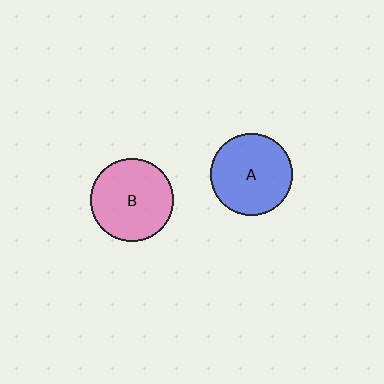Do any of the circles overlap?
No, none of the circles overlap.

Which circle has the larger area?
Circle B (pink).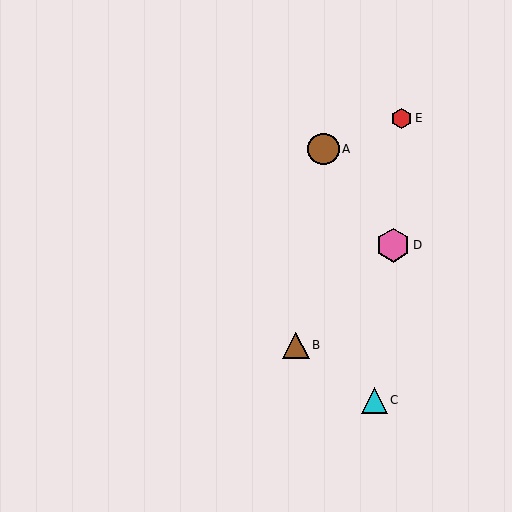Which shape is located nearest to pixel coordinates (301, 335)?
The brown triangle (labeled B) at (296, 345) is nearest to that location.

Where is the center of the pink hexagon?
The center of the pink hexagon is at (393, 245).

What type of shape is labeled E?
Shape E is a red hexagon.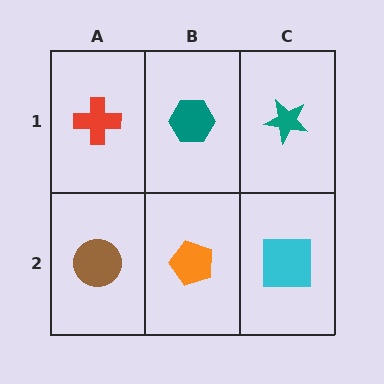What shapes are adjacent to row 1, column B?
An orange pentagon (row 2, column B), a red cross (row 1, column A), a teal star (row 1, column C).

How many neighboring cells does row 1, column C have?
2.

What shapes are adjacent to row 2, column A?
A red cross (row 1, column A), an orange pentagon (row 2, column B).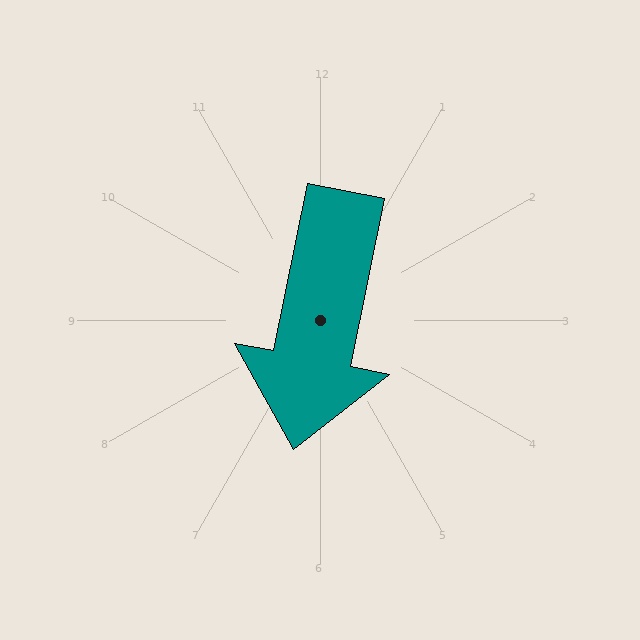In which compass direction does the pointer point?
South.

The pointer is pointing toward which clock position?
Roughly 6 o'clock.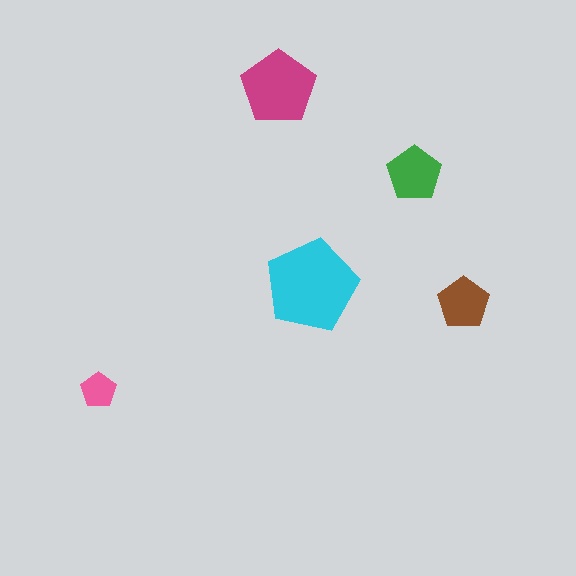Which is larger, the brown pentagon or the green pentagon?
The green one.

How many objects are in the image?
There are 5 objects in the image.